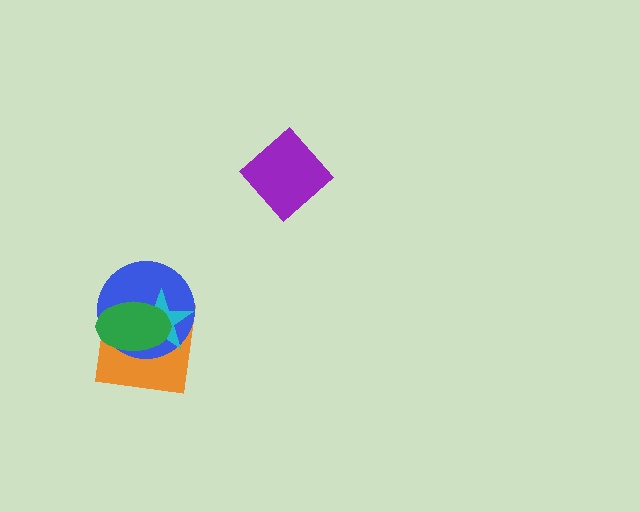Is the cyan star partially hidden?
Yes, it is partially covered by another shape.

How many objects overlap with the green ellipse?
3 objects overlap with the green ellipse.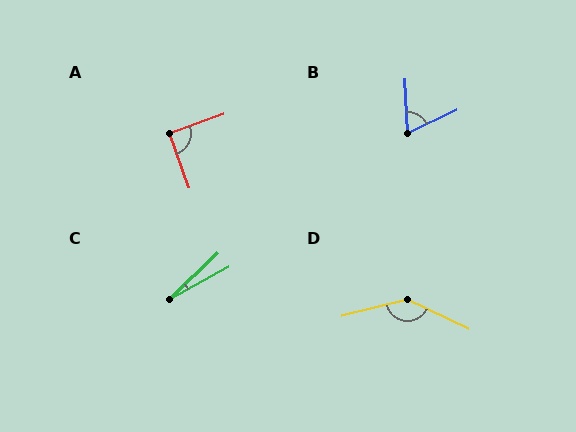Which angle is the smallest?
C, at approximately 16 degrees.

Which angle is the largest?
D, at approximately 140 degrees.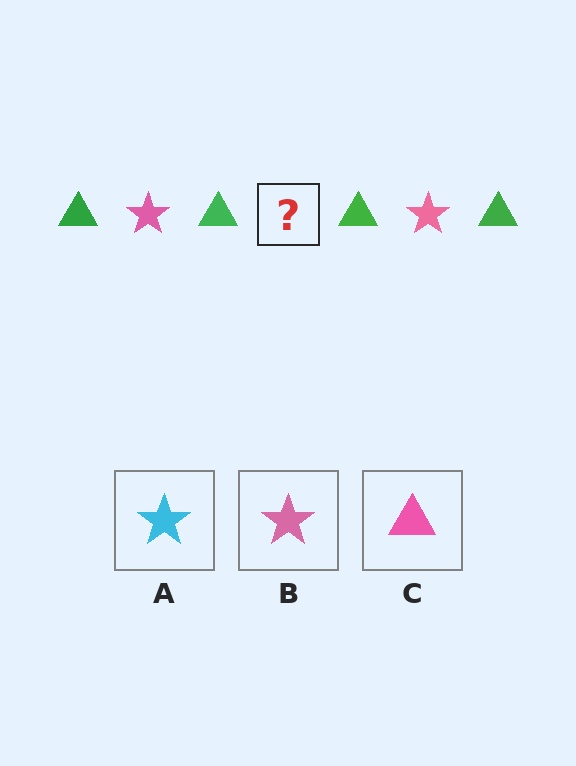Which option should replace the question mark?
Option B.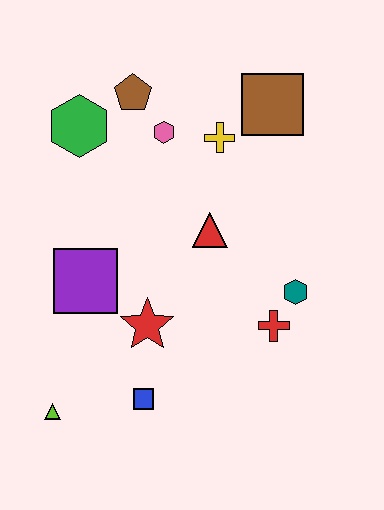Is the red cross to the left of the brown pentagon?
No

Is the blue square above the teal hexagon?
No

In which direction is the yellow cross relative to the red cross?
The yellow cross is above the red cross.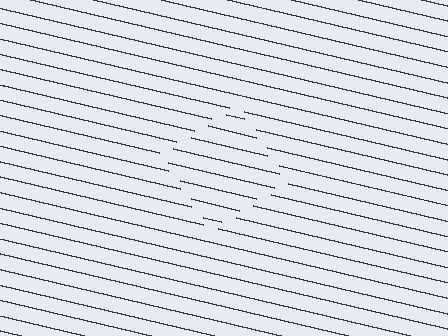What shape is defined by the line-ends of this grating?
An illusory square. The interior of the shape contains the same grating, shifted by half a period — the contour is defined by the phase discontinuity where line-ends from the inner and outer gratings abut.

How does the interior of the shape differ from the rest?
The interior of the shape contains the same grating, shifted by half a period — the contour is defined by the phase discontinuity where line-ends from the inner and outer gratings abut.